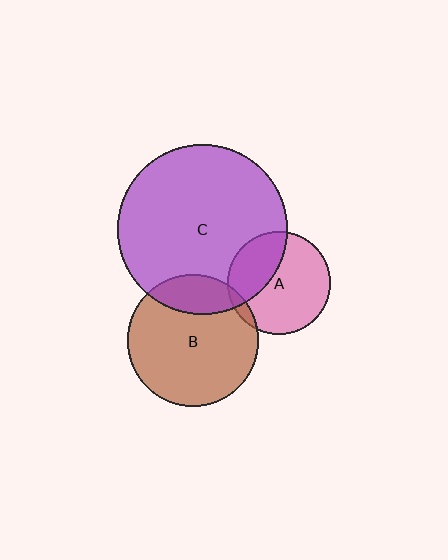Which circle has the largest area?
Circle C (purple).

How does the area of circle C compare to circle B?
Approximately 1.7 times.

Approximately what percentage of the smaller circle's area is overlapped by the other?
Approximately 5%.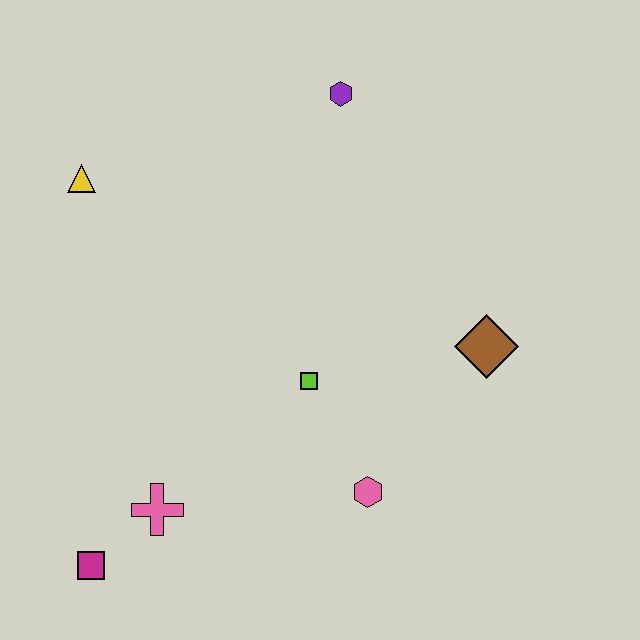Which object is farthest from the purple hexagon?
The magenta square is farthest from the purple hexagon.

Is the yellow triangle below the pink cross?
No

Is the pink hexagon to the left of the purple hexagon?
No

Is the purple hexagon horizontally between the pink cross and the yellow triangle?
No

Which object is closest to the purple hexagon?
The yellow triangle is closest to the purple hexagon.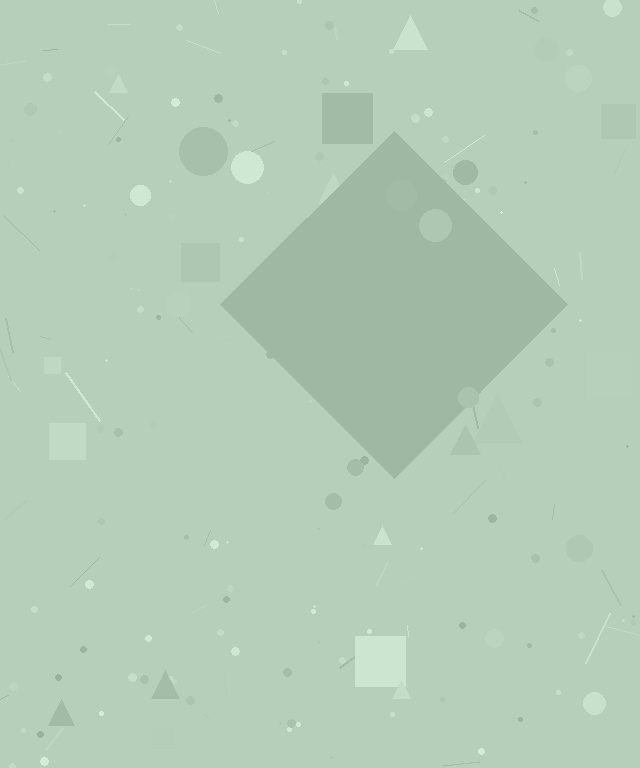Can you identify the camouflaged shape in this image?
The camouflaged shape is a diamond.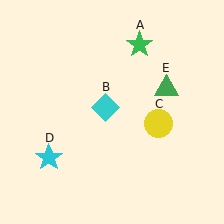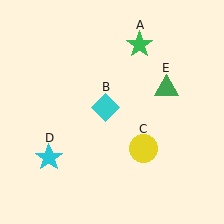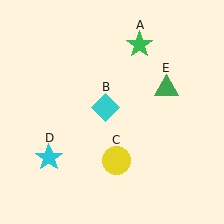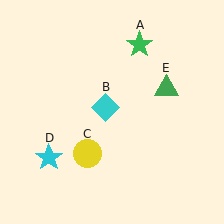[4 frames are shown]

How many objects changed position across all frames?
1 object changed position: yellow circle (object C).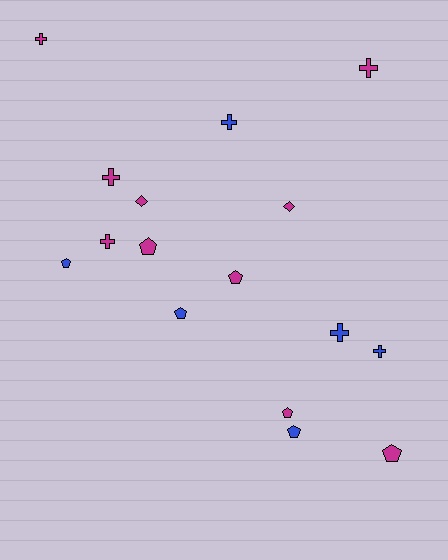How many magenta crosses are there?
There are 4 magenta crosses.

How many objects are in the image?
There are 16 objects.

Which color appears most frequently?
Magenta, with 10 objects.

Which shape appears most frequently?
Pentagon, with 7 objects.